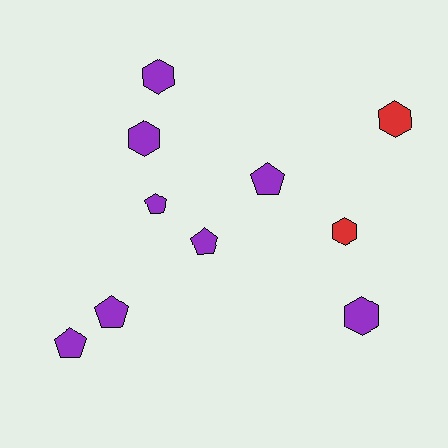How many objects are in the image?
There are 10 objects.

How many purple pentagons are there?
There are 5 purple pentagons.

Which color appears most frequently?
Purple, with 8 objects.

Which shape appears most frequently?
Pentagon, with 5 objects.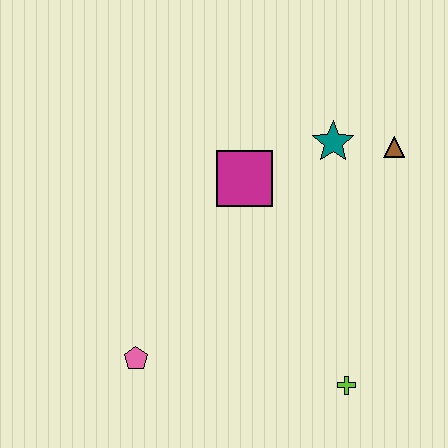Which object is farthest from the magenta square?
The lime cross is farthest from the magenta square.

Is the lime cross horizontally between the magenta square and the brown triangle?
Yes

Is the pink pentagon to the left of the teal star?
Yes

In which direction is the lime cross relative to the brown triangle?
The lime cross is below the brown triangle.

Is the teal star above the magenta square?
Yes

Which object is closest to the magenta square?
The teal star is closest to the magenta square.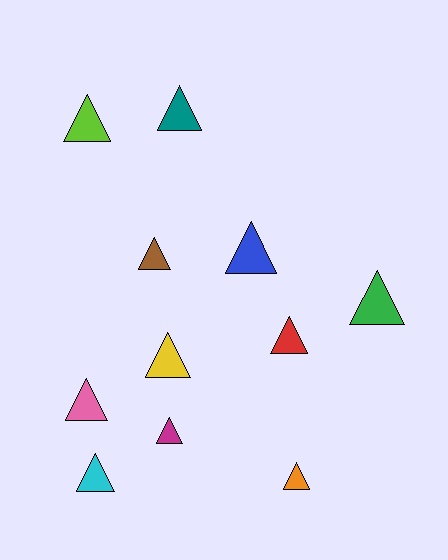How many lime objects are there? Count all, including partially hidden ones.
There is 1 lime object.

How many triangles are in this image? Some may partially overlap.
There are 11 triangles.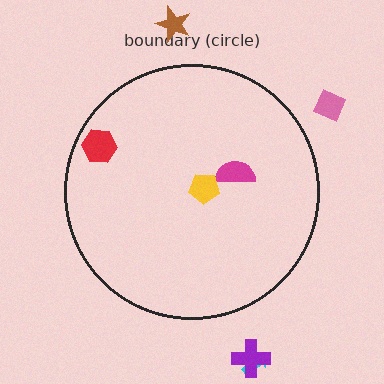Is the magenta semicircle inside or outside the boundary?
Inside.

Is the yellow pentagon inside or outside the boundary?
Inside.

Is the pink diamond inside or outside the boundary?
Outside.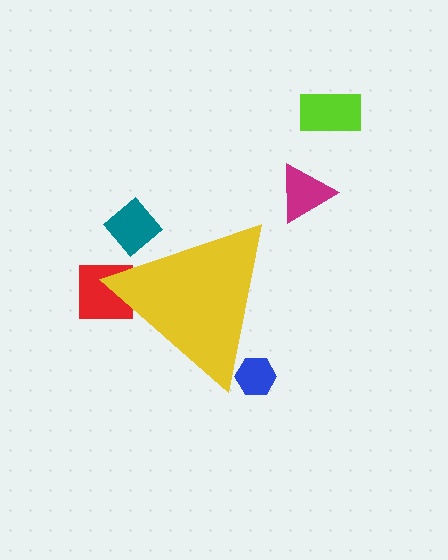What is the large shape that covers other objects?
A yellow triangle.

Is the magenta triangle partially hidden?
No, the magenta triangle is fully visible.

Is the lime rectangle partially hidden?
No, the lime rectangle is fully visible.